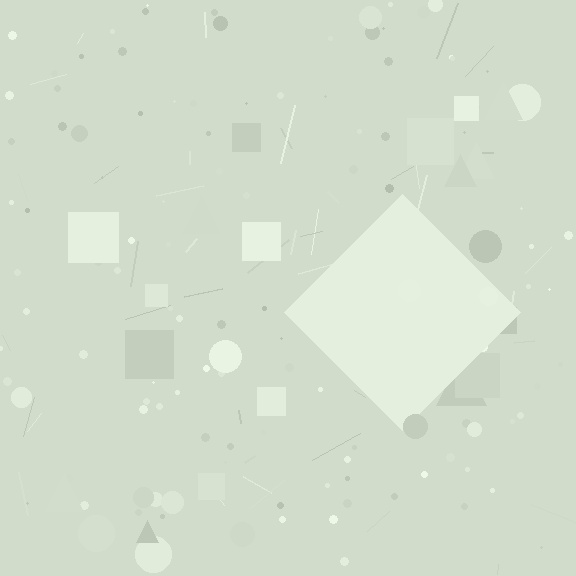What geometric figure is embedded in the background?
A diamond is embedded in the background.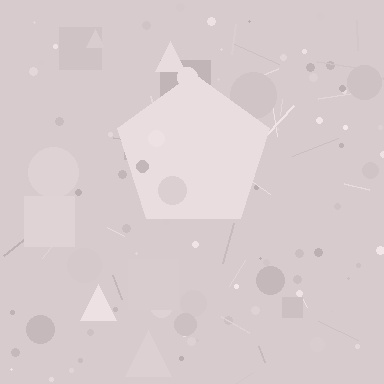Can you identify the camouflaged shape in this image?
The camouflaged shape is a pentagon.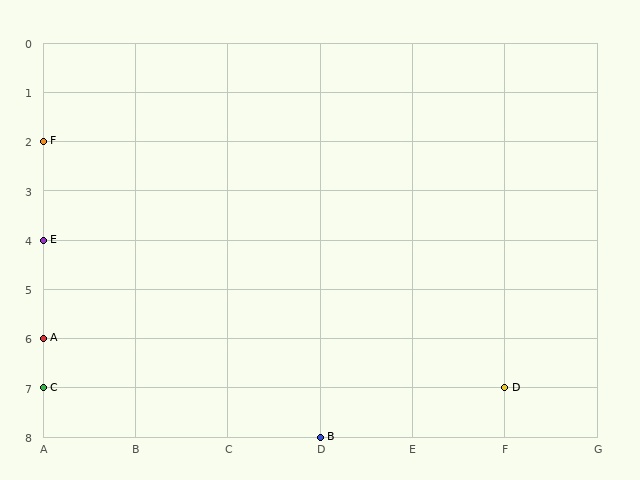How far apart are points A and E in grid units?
Points A and E are 2 rows apart.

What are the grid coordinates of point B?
Point B is at grid coordinates (D, 8).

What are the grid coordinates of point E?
Point E is at grid coordinates (A, 4).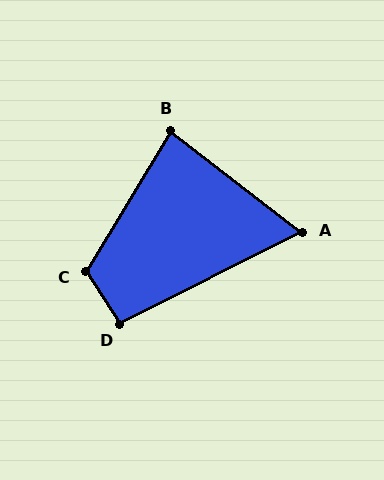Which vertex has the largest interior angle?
C, at approximately 116 degrees.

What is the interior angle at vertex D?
Approximately 96 degrees (obtuse).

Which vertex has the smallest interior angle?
A, at approximately 64 degrees.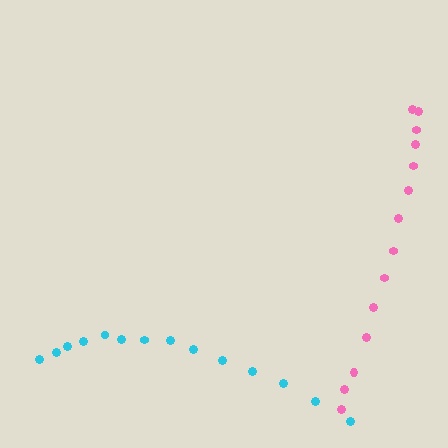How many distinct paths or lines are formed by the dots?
There are 2 distinct paths.